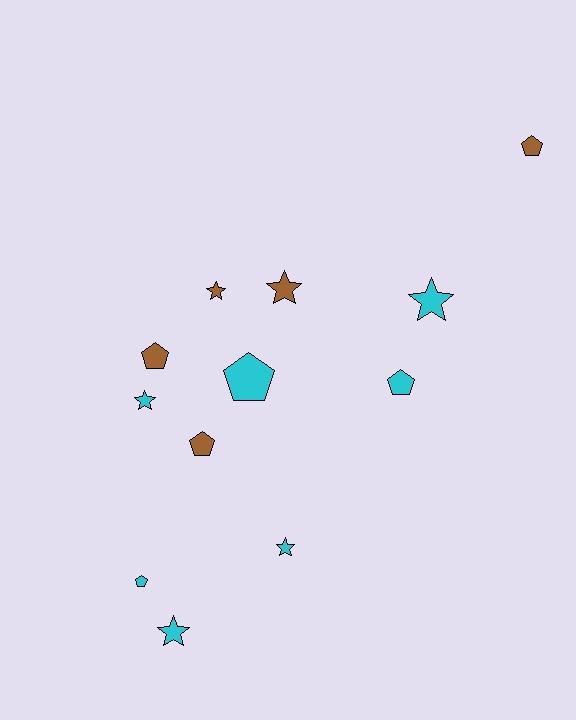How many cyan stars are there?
There are 4 cyan stars.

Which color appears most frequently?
Cyan, with 7 objects.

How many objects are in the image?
There are 12 objects.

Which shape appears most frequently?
Pentagon, with 6 objects.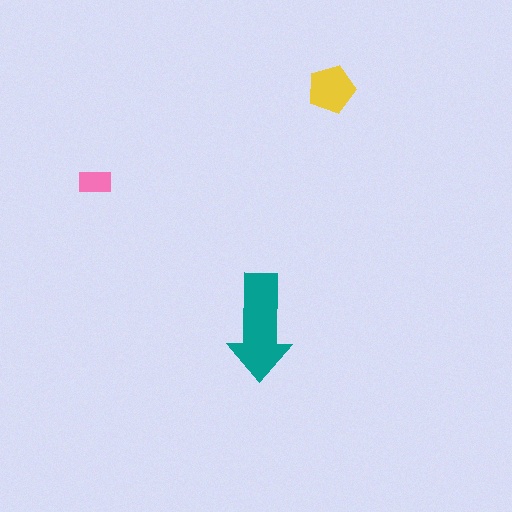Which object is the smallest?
The pink rectangle.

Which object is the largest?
The teal arrow.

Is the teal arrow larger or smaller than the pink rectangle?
Larger.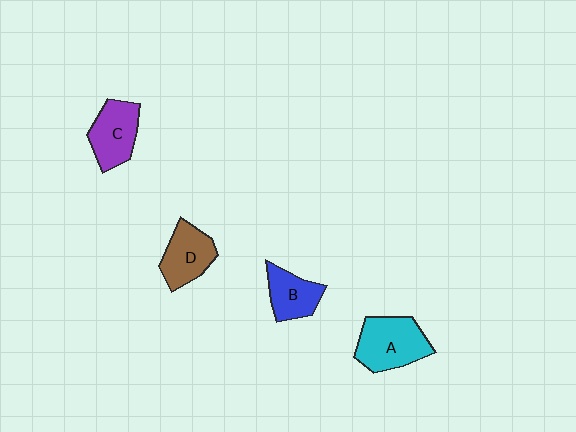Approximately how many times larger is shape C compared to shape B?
Approximately 1.2 times.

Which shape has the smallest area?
Shape B (blue).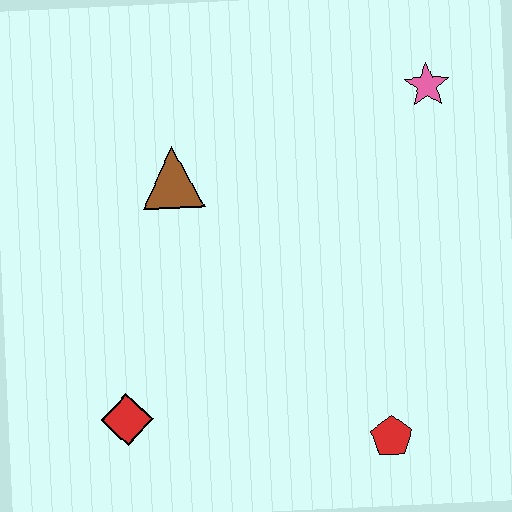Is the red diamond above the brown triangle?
No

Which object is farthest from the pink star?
The red diamond is farthest from the pink star.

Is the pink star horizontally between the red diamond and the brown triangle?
No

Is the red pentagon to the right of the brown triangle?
Yes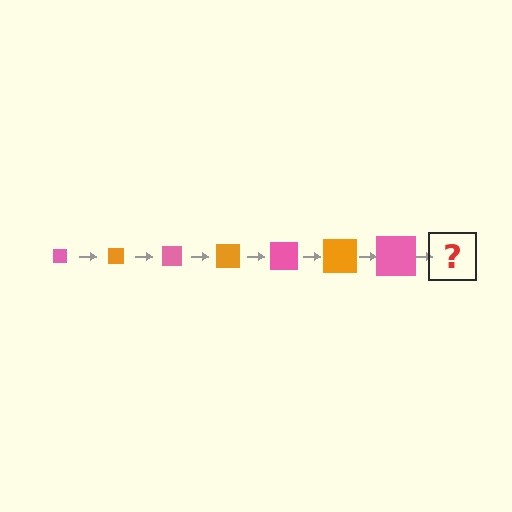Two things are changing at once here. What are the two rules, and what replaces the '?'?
The two rules are that the square grows larger each step and the color cycles through pink and orange. The '?' should be an orange square, larger than the previous one.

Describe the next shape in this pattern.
It should be an orange square, larger than the previous one.